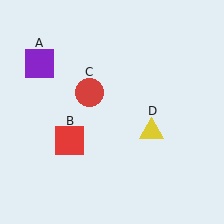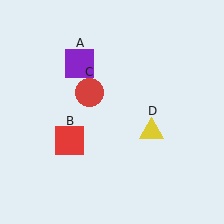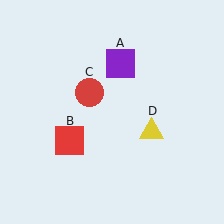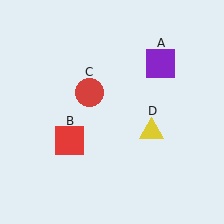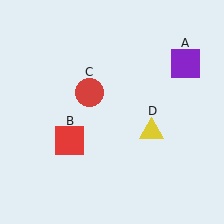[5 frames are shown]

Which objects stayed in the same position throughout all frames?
Red square (object B) and red circle (object C) and yellow triangle (object D) remained stationary.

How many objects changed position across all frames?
1 object changed position: purple square (object A).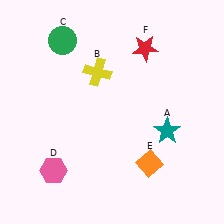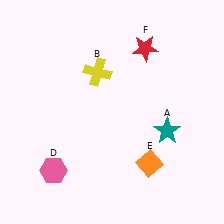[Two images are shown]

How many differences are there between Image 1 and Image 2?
There is 1 difference between the two images.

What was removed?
The green circle (C) was removed in Image 2.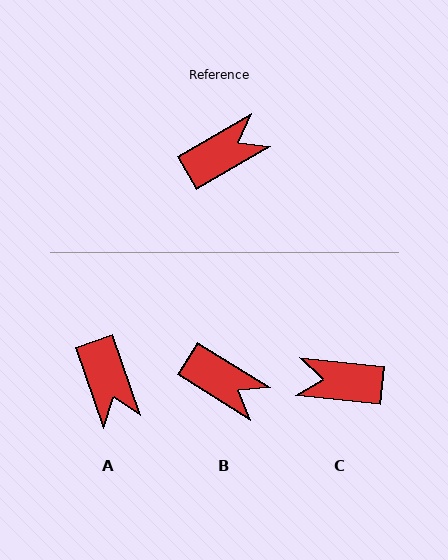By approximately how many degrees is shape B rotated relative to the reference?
Approximately 62 degrees clockwise.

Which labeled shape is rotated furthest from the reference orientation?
C, about 144 degrees away.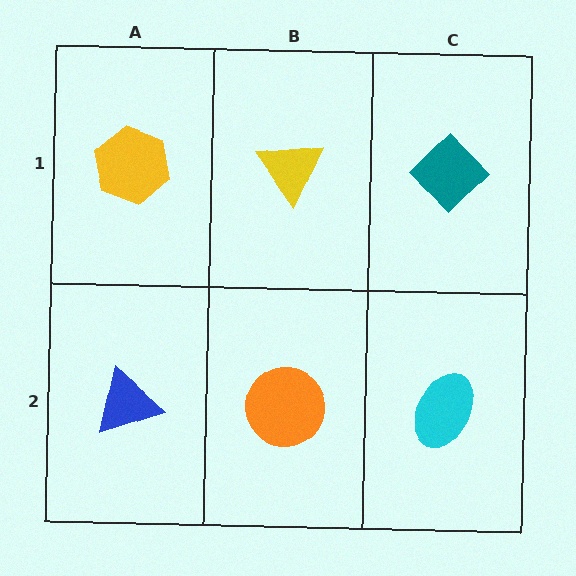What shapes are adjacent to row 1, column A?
A blue triangle (row 2, column A), a yellow triangle (row 1, column B).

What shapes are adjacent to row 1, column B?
An orange circle (row 2, column B), a yellow hexagon (row 1, column A), a teal diamond (row 1, column C).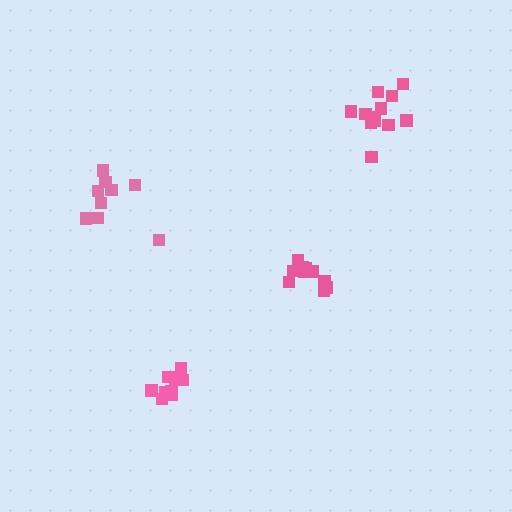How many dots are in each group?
Group 1: 11 dots, Group 2: 10 dots, Group 3: 9 dots, Group 4: 12 dots (42 total).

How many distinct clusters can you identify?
There are 4 distinct clusters.